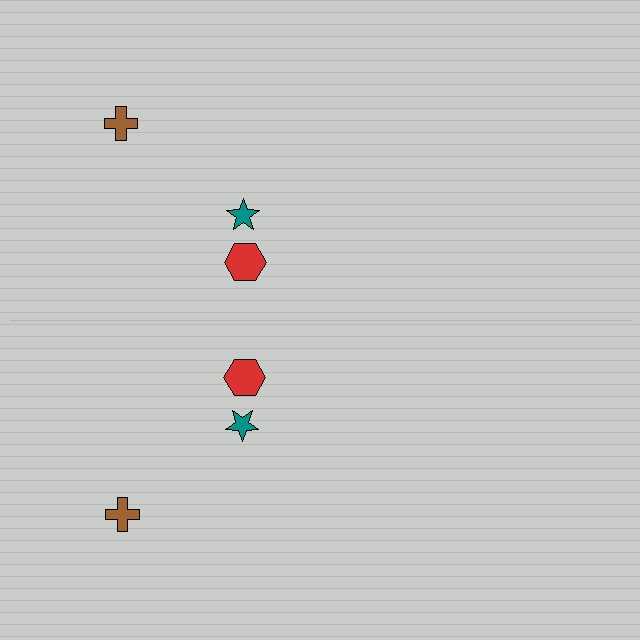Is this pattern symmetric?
Yes, this pattern has bilateral (reflection) symmetry.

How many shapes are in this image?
There are 6 shapes in this image.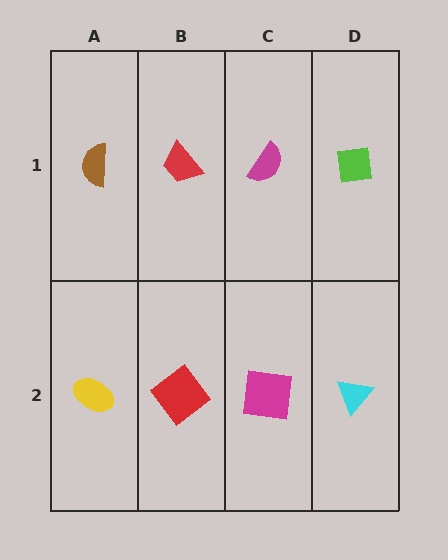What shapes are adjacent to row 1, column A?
A yellow ellipse (row 2, column A), a red trapezoid (row 1, column B).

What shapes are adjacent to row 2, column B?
A red trapezoid (row 1, column B), a yellow ellipse (row 2, column A), a magenta square (row 2, column C).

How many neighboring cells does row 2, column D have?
2.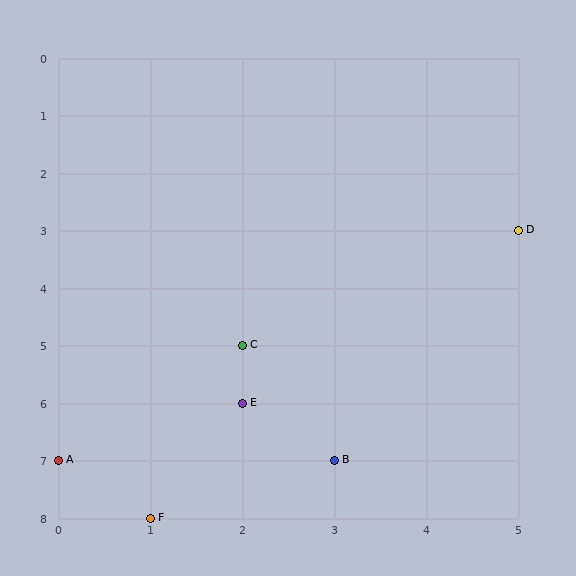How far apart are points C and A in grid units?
Points C and A are 2 columns and 2 rows apart (about 2.8 grid units diagonally).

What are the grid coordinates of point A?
Point A is at grid coordinates (0, 7).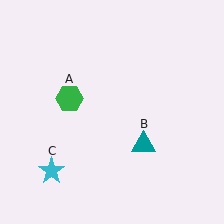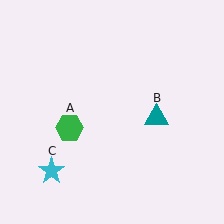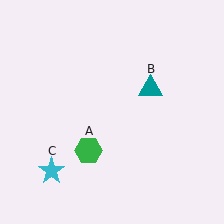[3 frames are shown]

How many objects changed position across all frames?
2 objects changed position: green hexagon (object A), teal triangle (object B).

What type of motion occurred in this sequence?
The green hexagon (object A), teal triangle (object B) rotated counterclockwise around the center of the scene.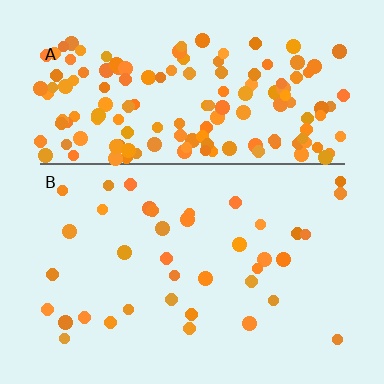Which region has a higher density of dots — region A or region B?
A (the top).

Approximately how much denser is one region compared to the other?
Approximately 4.2× — region A over region B.